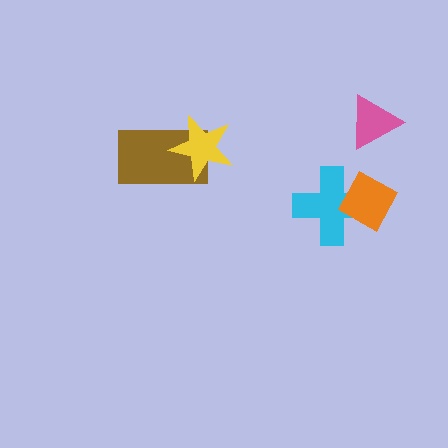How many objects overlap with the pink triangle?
0 objects overlap with the pink triangle.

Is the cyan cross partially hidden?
Yes, it is partially covered by another shape.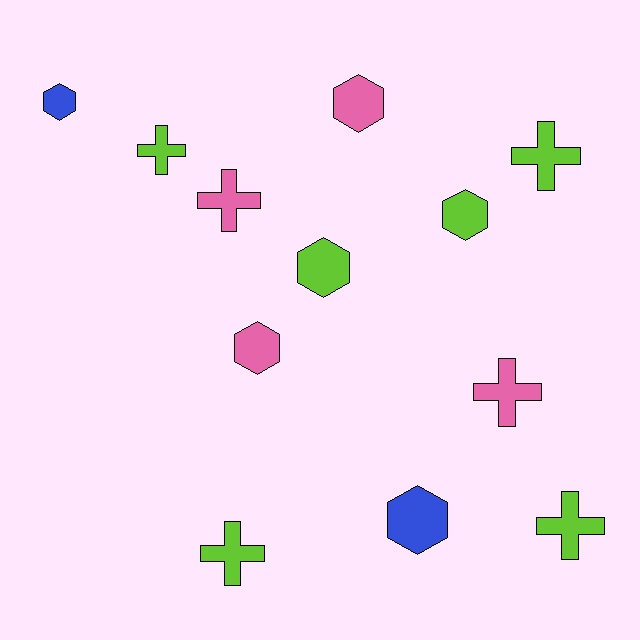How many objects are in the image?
There are 12 objects.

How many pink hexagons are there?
There are 2 pink hexagons.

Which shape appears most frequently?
Hexagon, with 6 objects.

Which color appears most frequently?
Lime, with 6 objects.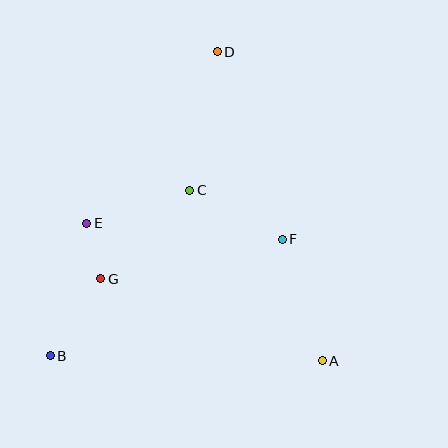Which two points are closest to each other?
Points E and G are closest to each other.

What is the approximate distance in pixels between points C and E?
The distance between C and E is approximately 108 pixels.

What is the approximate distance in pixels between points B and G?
The distance between B and G is approximately 92 pixels.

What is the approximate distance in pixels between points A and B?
The distance between A and B is approximately 272 pixels.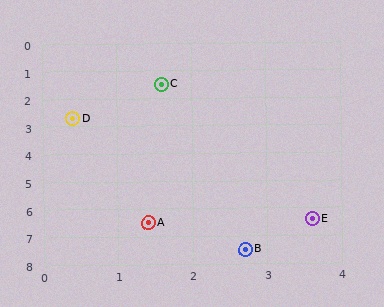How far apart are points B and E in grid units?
Points B and E are about 1.4 grid units apart.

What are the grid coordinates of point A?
Point A is at approximately (1.4, 6.5).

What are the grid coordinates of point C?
Point C is at approximately (1.6, 1.5).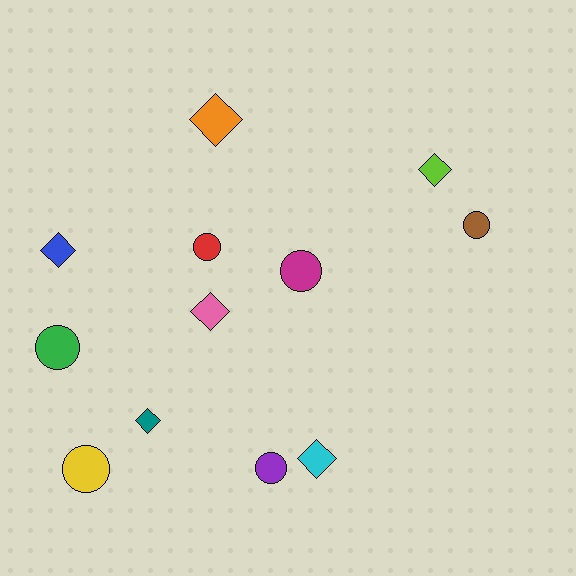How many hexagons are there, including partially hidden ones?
There are no hexagons.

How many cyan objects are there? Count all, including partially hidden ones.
There is 1 cyan object.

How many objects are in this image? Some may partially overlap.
There are 12 objects.